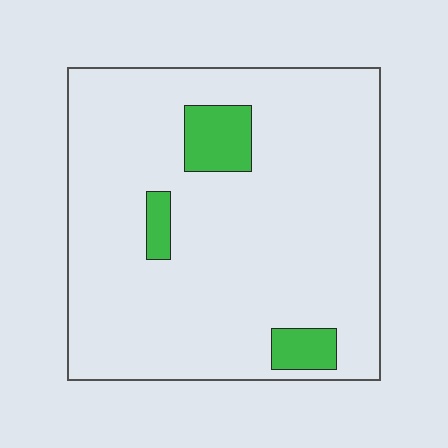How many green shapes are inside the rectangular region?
3.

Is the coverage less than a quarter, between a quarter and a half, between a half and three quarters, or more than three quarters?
Less than a quarter.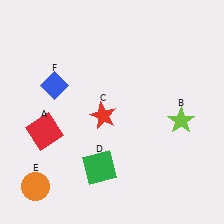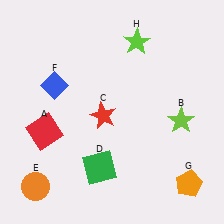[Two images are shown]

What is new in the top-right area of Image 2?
A lime star (H) was added in the top-right area of Image 2.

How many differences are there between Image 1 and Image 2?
There are 2 differences between the two images.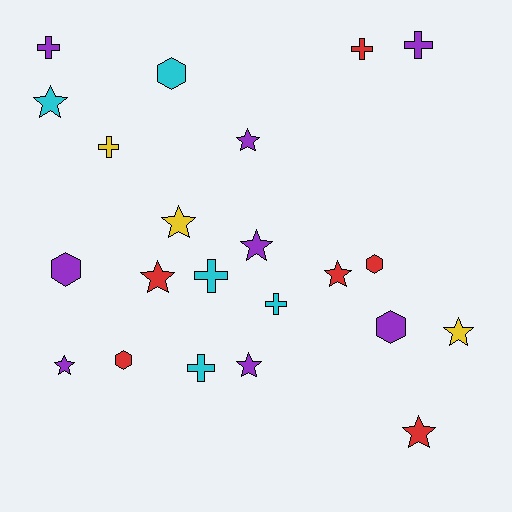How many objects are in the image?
There are 22 objects.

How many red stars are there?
There are 3 red stars.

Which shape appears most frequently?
Star, with 10 objects.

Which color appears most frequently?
Purple, with 8 objects.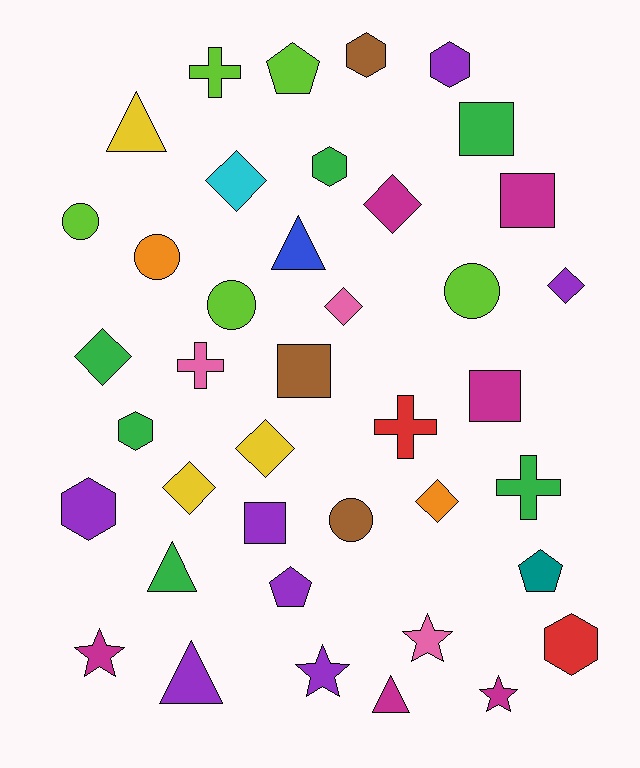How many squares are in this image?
There are 5 squares.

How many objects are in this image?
There are 40 objects.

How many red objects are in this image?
There are 2 red objects.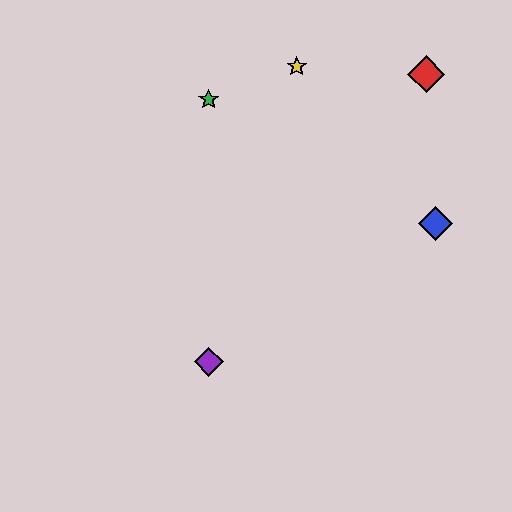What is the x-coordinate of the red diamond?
The red diamond is at x≈426.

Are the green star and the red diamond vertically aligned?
No, the green star is at x≈209 and the red diamond is at x≈426.